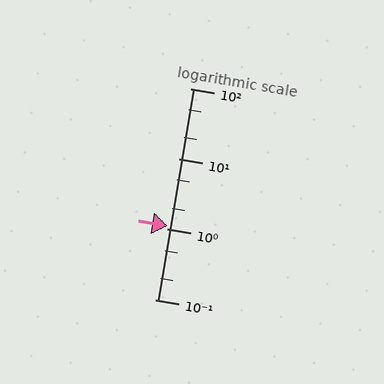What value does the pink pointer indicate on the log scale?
The pointer indicates approximately 1.1.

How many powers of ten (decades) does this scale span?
The scale spans 3 decades, from 0.1 to 100.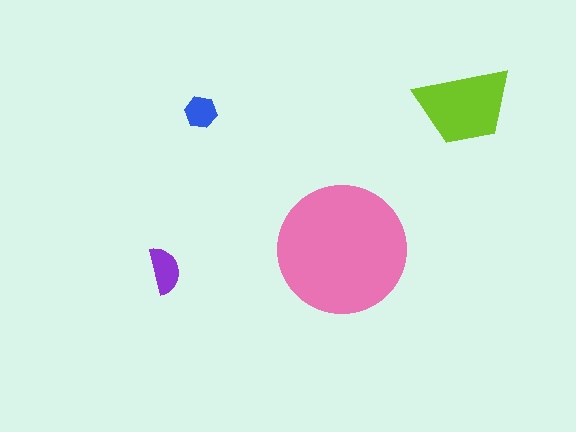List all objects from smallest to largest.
The blue hexagon, the purple semicircle, the lime trapezoid, the pink circle.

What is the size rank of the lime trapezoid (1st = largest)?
2nd.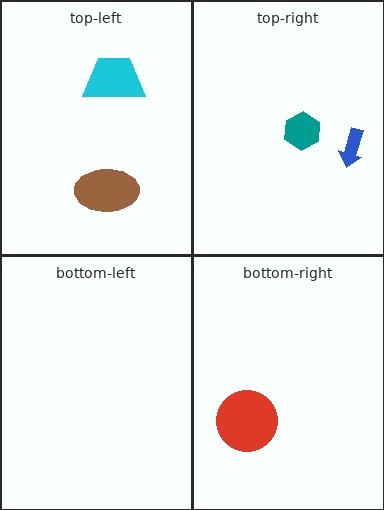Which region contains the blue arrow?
The top-right region.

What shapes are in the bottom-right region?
The red circle.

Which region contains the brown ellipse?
The top-left region.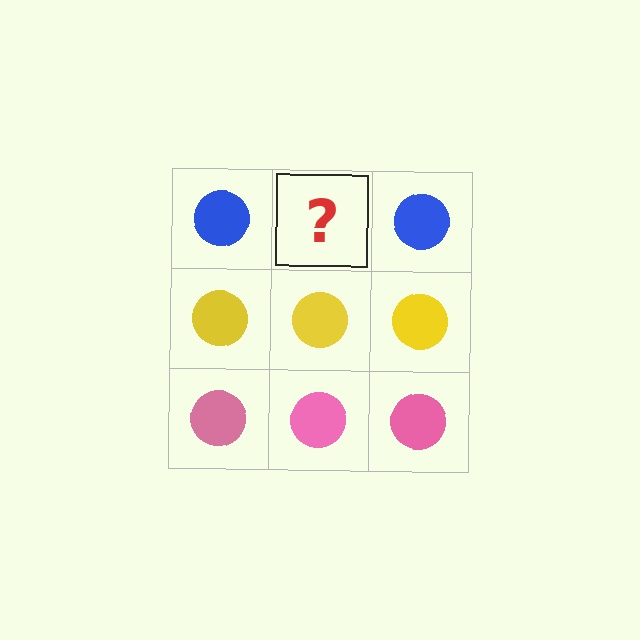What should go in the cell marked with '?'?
The missing cell should contain a blue circle.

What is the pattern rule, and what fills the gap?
The rule is that each row has a consistent color. The gap should be filled with a blue circle.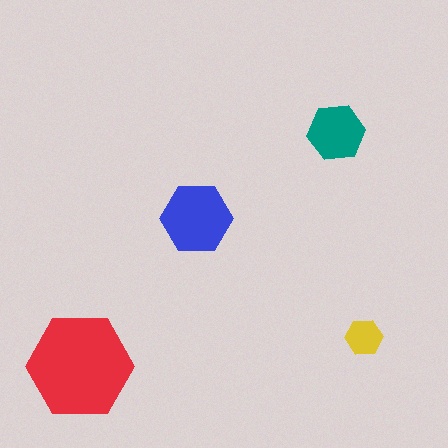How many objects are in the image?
There are 4 objects in the image.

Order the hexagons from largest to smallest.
the red one, the blue one, the teal one, the yellow one.